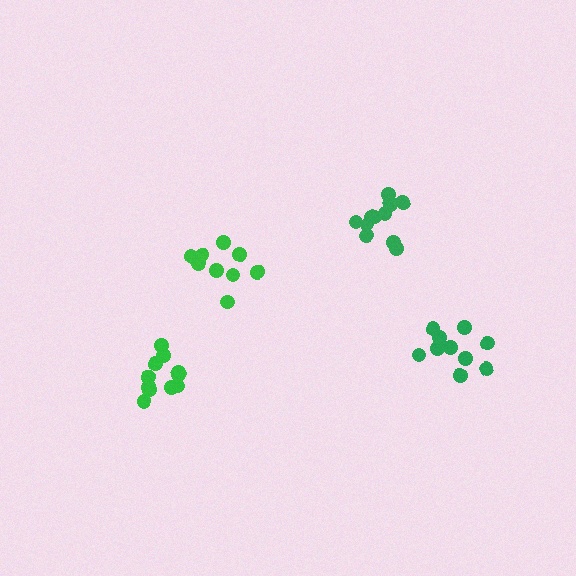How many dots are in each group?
Group 1: 9 dots, Group 2: 11 dots, Group 3: 12 dots, Group 4: 10 dots (42 total).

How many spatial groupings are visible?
There are 4 spatial groupings.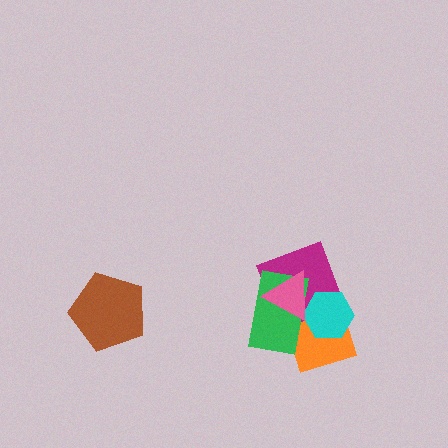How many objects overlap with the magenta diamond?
4 objects overlap with the magenta diamond.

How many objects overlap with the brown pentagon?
0 objects overlap with the brown pentagon.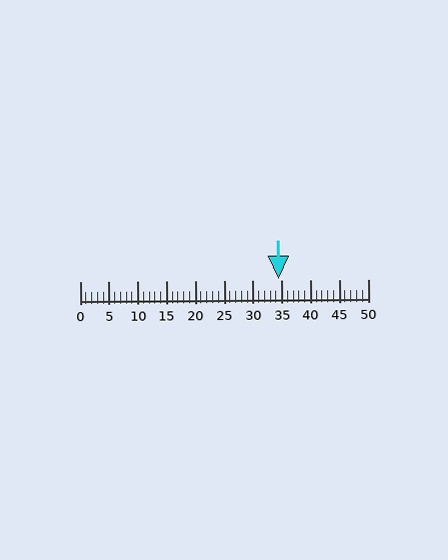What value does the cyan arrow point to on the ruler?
The cyan arrow points to approximately 34.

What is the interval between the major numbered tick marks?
The major tick marks are spaced 5 units apart.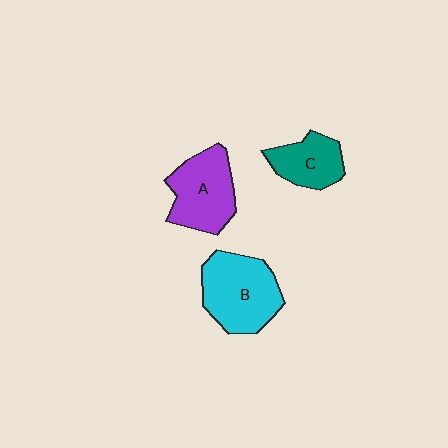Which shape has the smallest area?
Shape C (teal).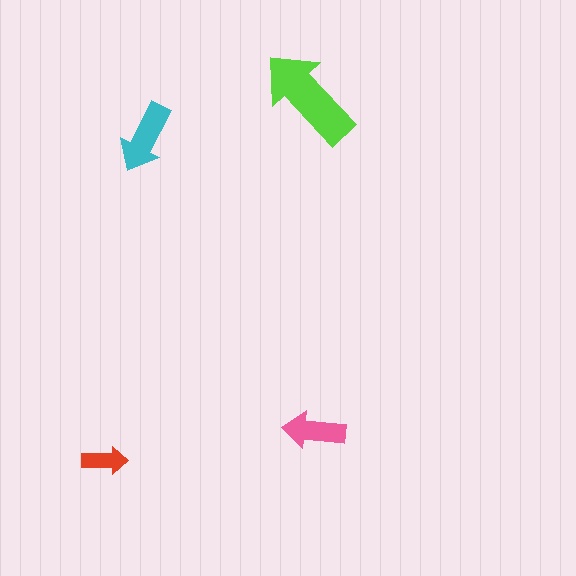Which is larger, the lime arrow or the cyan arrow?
The lime one.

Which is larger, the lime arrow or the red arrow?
The lime one.